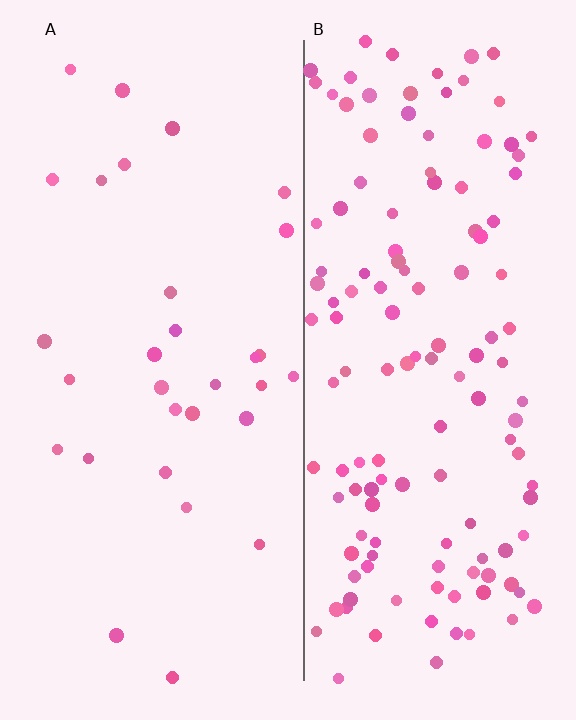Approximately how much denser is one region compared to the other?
Approximately 4.3× — region B over region A.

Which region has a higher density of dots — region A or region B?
B (the right).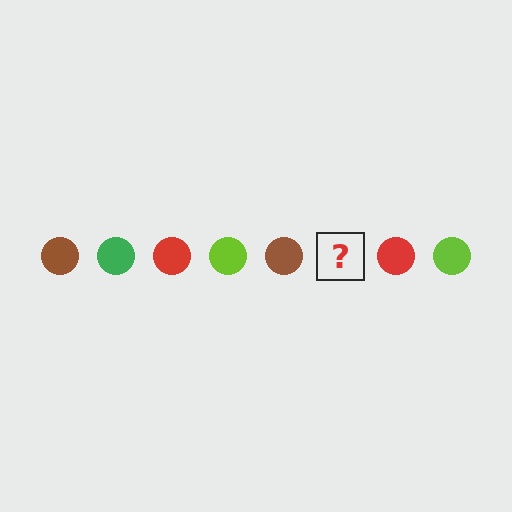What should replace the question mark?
The question mark should be replaced with a green circle.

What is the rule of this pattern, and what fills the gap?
The rule is that the pattern cycles through brown, green, red, lime circles. The gap should be filled with a green circle.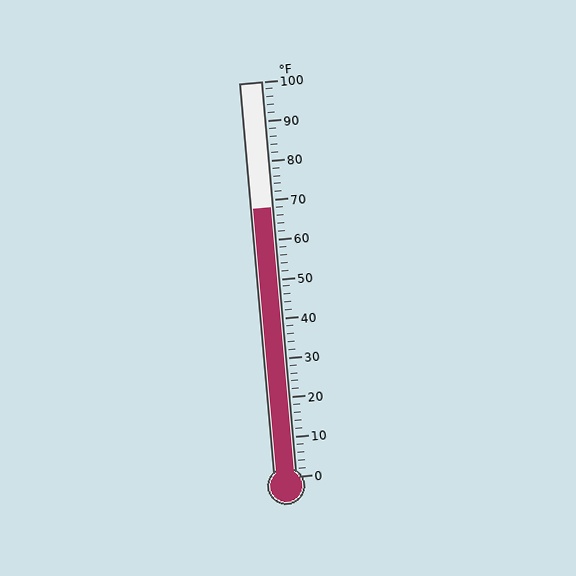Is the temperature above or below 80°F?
The temperature is below 80°F.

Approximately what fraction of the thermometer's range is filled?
The thermometer is filled to approximately 70% of its range.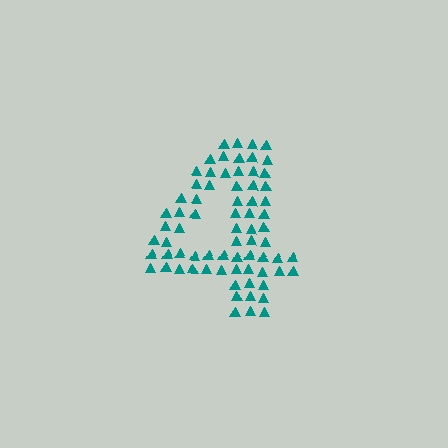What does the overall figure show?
The overall figure shows the digit 4.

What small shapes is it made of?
It is made of small triangles.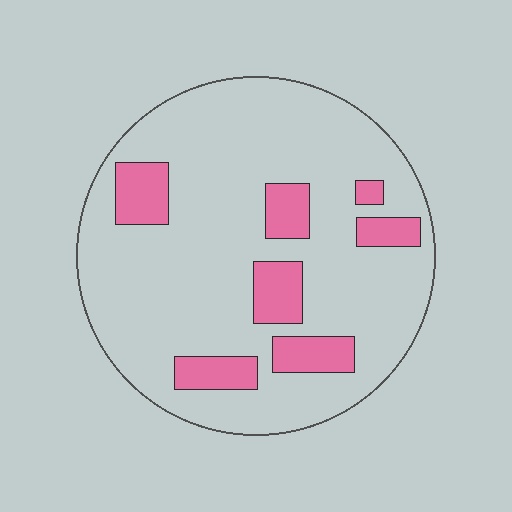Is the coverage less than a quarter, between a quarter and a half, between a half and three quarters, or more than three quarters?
Less than a quarter.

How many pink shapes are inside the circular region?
7.